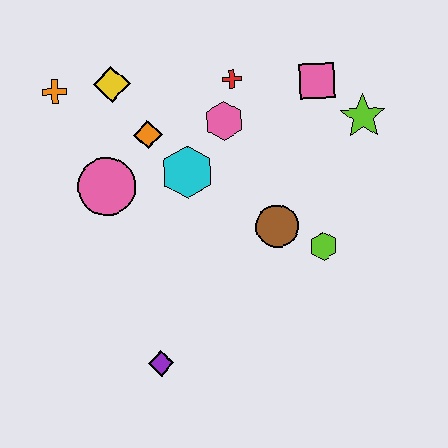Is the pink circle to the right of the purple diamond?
No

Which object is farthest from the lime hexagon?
The orange cross is farthest from the lime hexagon.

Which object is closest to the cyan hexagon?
The orange diamond is closest to the cyan hexagon.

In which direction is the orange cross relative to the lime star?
The orange cross is to the left of the lime star.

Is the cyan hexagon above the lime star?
No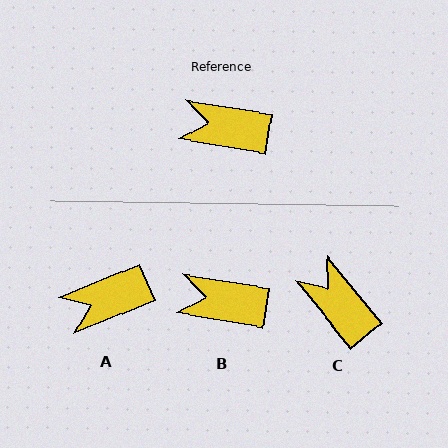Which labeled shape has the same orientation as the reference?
B.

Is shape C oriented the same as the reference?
No, it is off by about 41 degrees.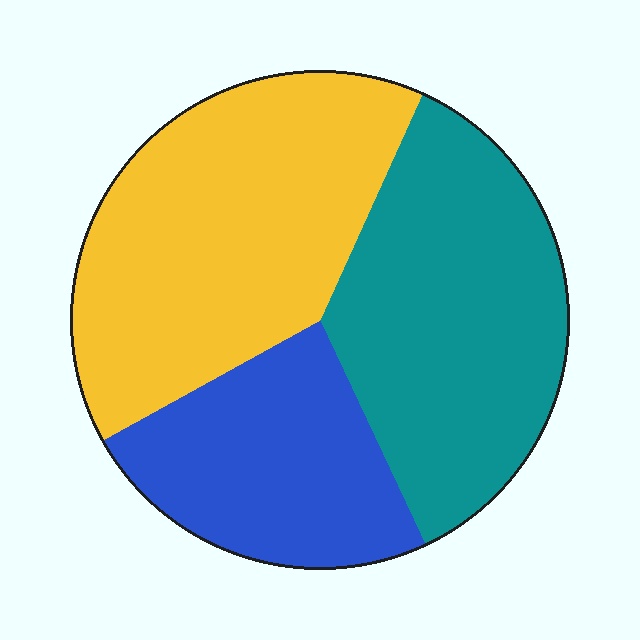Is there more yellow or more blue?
Yellow.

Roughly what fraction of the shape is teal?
Teal covers roughly 35% of the shape.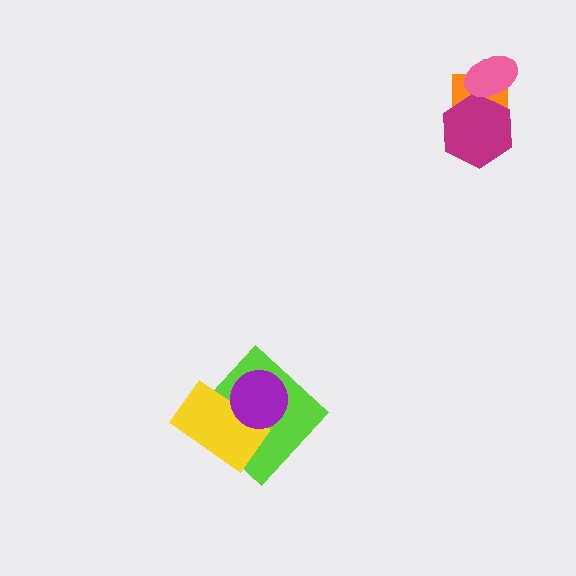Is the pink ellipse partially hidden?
No, no other shape covers it.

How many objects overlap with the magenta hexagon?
2 objects overlap with the magenta hexagon.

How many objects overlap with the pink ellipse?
2 objects overlap with the pink ellipse.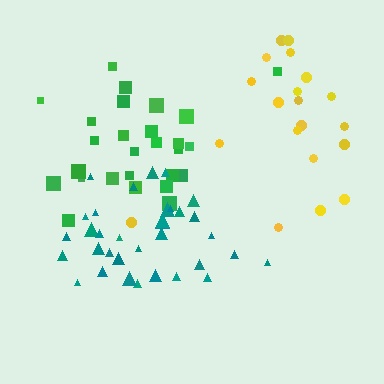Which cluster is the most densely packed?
Teal.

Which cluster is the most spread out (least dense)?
Yellow.